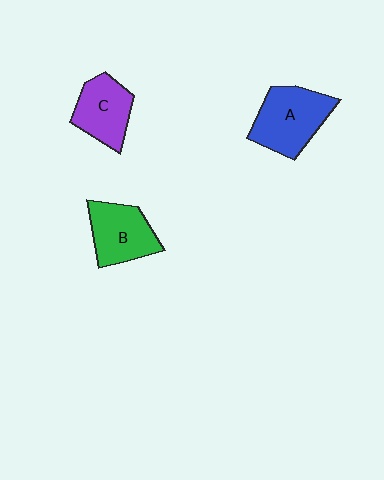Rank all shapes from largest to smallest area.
From largest to smallest: A (blue), B (green), C (purple).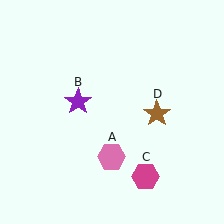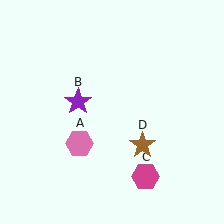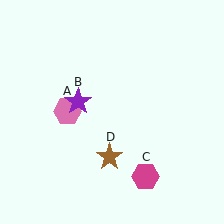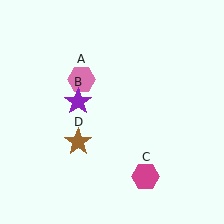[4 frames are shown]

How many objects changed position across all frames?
2 objects changed position: pink hexagon (object A), brown star (object D).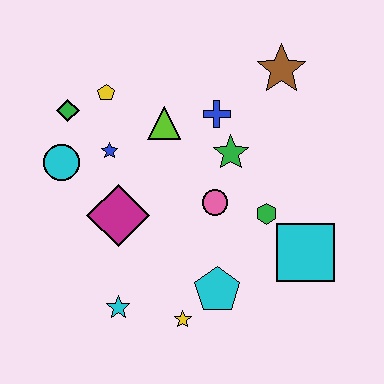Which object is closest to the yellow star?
The cyan pentagon is closest to the yellow star.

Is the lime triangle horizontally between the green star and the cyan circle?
Yes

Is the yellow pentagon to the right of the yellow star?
No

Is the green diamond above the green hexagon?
Yes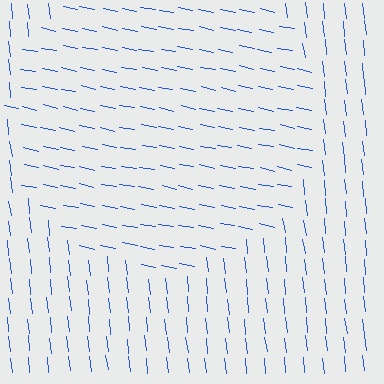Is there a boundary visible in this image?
Yes, there is a texture boundary formed by a change in line orientation.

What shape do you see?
I see a circle.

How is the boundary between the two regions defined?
The boundary is defined purely by a change in line orientation (approximately 72 degrees difference). All lines are the same color and thickness.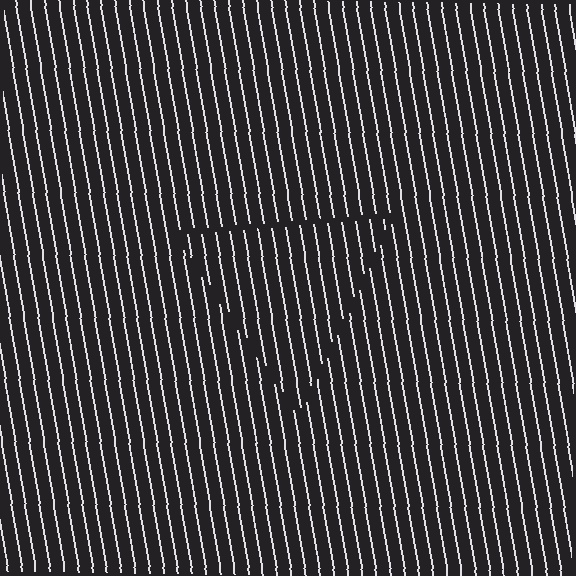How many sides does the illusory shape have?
3 sides — the line-ends trace a triangle.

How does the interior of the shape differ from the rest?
The interior of the shape contains the same grating, shifted by half a period — the contour is defined by the phase discontinuity where line-ends from the inner and outer gratings abut.